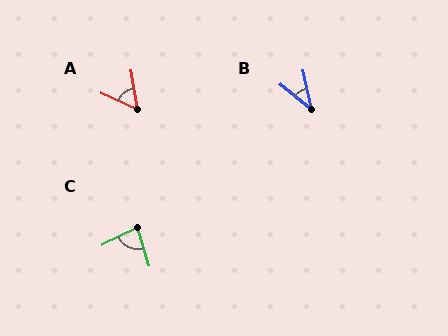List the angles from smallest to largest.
B (40°), A (56°), C (80°).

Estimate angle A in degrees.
Approximately 56 degrees.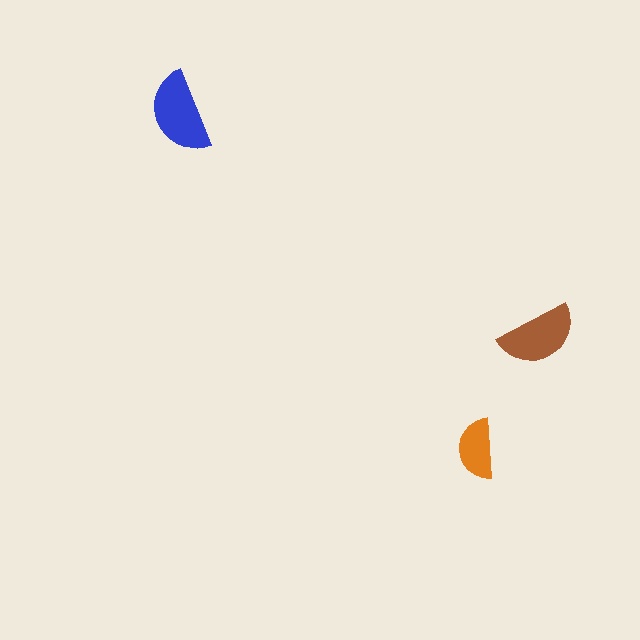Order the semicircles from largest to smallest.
the blue one, the brown one, the orange one.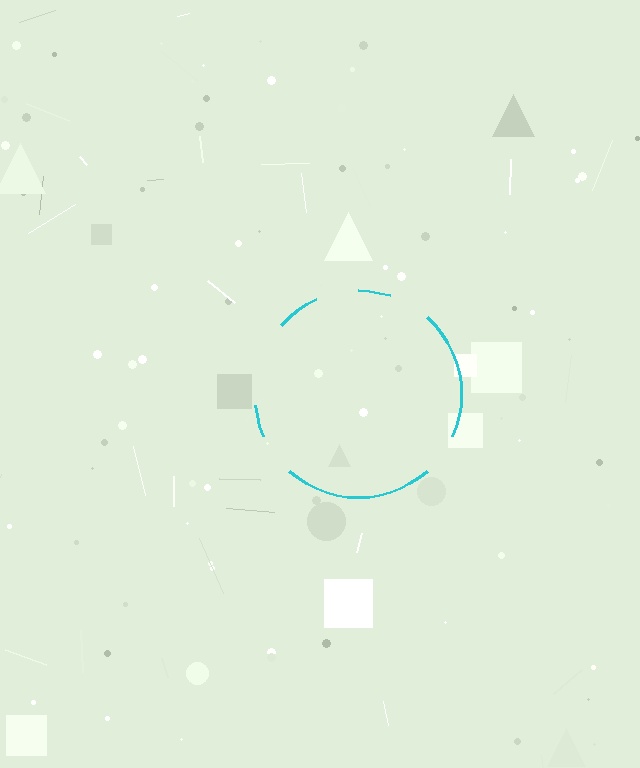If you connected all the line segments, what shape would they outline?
They would outline a circle.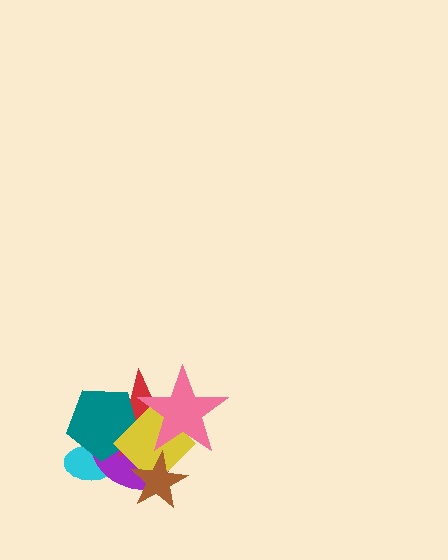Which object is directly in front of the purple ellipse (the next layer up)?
The red star is directly in front of the purple ellipse.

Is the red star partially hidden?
Yes, it is partially covered by another shape.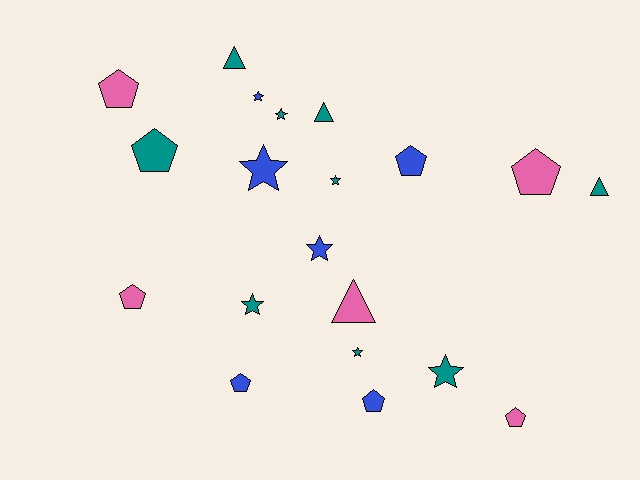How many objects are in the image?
There are 20 objects.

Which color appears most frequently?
Teal, with 9 objects.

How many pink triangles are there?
There is 1 pink triangle.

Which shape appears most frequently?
Star, with 8 objects.